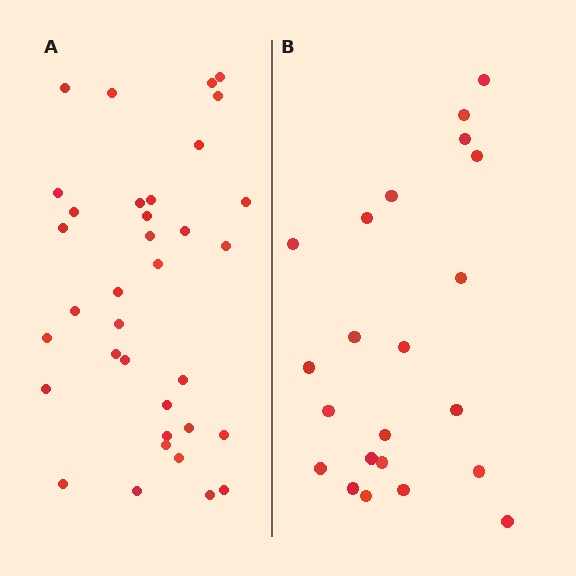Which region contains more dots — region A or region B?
Region A (the left region) has more dots.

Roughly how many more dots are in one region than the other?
Region A has approximately 15 more dots than region B.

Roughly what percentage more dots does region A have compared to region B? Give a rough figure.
About 60% more.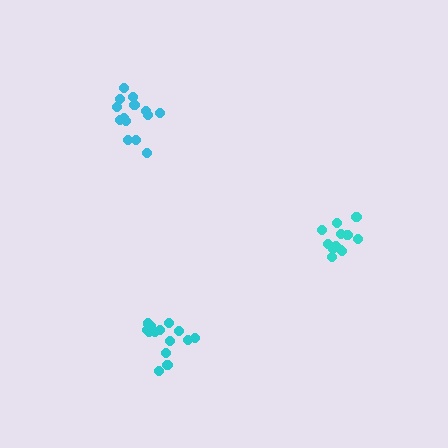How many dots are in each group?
Group 1: 14 dots, Group 2: 14 dots, Group 3: 12 dots (40 total).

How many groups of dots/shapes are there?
There are 3 groups.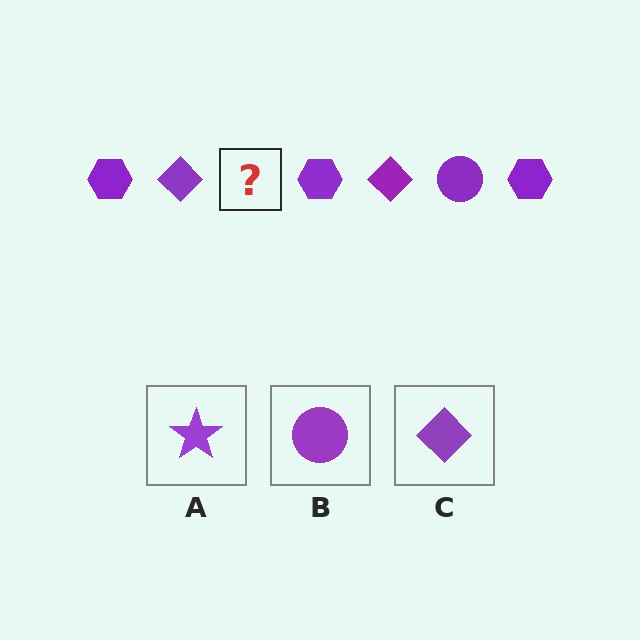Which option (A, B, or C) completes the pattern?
B.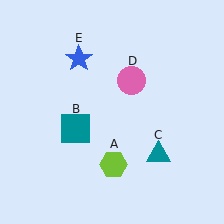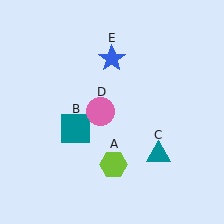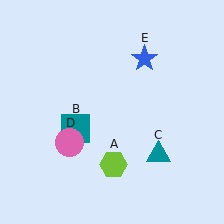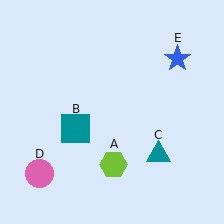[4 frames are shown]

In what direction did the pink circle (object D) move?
The pink circle (object D) moved down and to the left.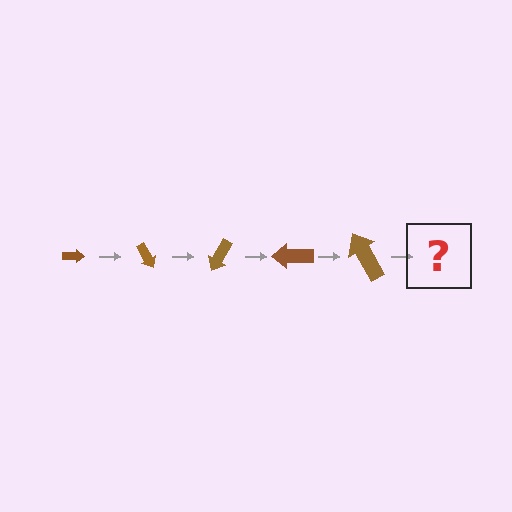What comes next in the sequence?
The next element should be an arrow, larger than the previous one and rotated 300 degrees from the start.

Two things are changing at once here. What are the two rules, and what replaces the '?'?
The two rules are that the arrow grows larger each step and it rotates 60 degrees each step. The '?' should be an arrow, larger than the previous one and rotated 300 degrees from the start.